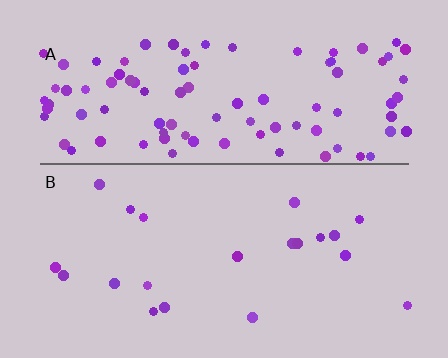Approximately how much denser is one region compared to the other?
Approximately 4.7× — region A over region B.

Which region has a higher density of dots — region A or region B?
A (the top).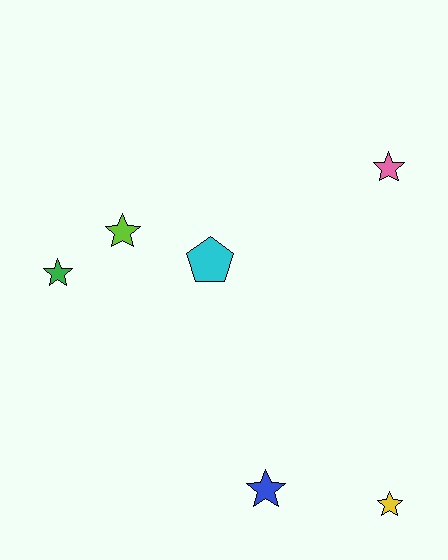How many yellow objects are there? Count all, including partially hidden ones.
There is 1 yellow object.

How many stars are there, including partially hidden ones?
There are 5 stars.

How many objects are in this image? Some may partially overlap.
There are 6 objects.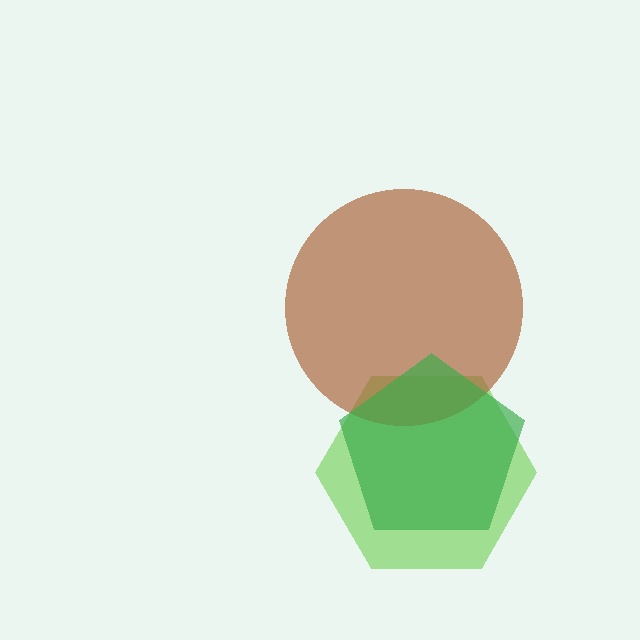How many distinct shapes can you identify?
There are 3 distinct shapes: a lime hexagon, a brown circle, a green pentagon.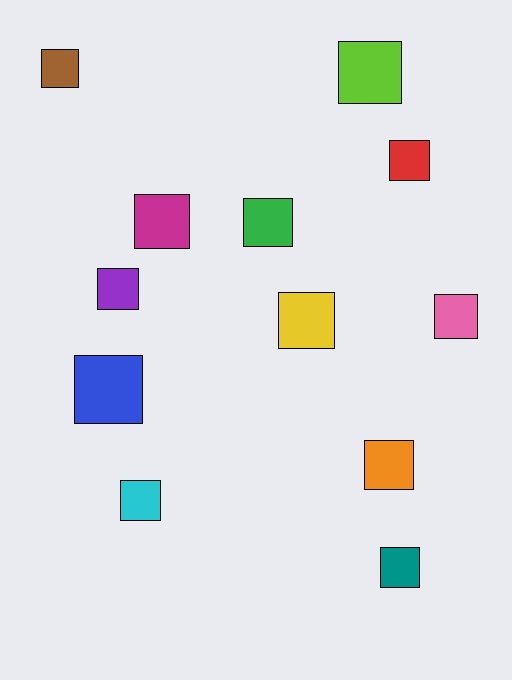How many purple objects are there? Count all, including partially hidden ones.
There is 1 purple object.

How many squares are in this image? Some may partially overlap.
There are 12 squares.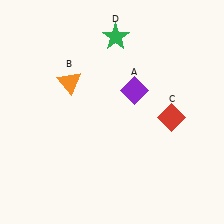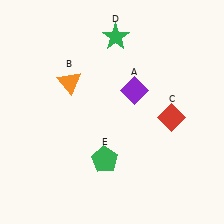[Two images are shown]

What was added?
A green pentagon (E) was added in Image 2.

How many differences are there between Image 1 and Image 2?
There is 1 difference between the two images.